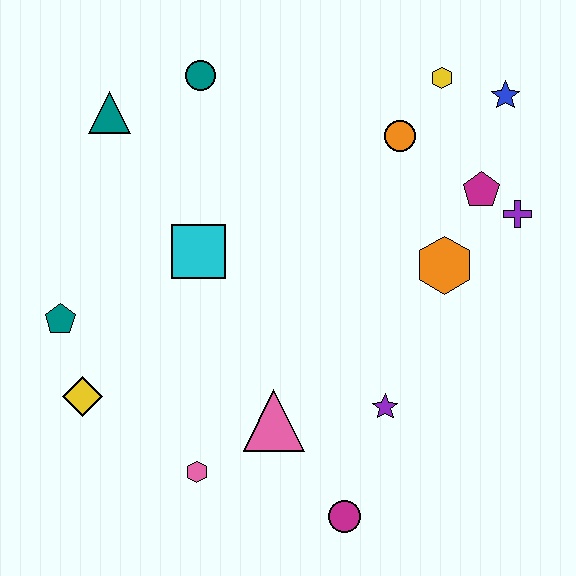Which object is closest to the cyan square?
The teal pentagon is closest to the cyan square.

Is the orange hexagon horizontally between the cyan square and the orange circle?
No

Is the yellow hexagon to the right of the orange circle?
Yes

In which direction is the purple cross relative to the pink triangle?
The purple cross is to the right of the pink triangle.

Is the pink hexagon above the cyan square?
No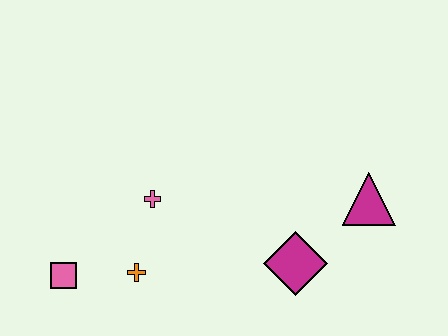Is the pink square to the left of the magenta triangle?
Yes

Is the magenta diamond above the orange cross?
Yes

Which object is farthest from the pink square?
The magenta triangle is farthest from the pink square.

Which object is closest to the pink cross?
The orange cross is closest to the pink cross.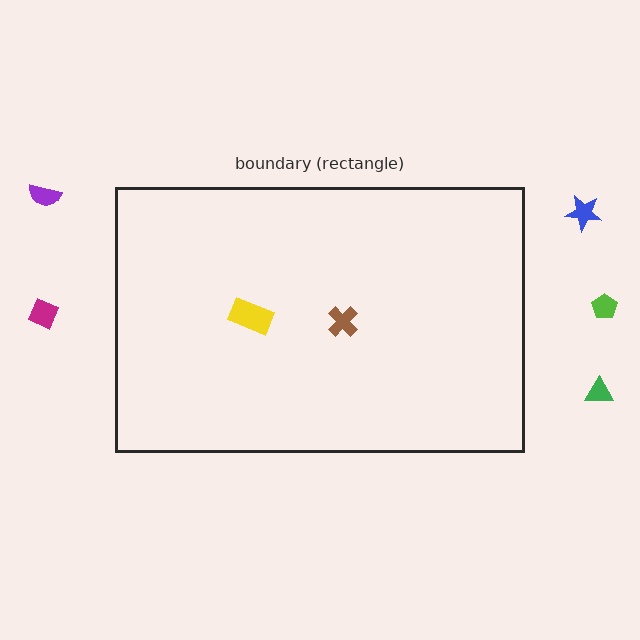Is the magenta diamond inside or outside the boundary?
Outside.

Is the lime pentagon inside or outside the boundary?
Outside.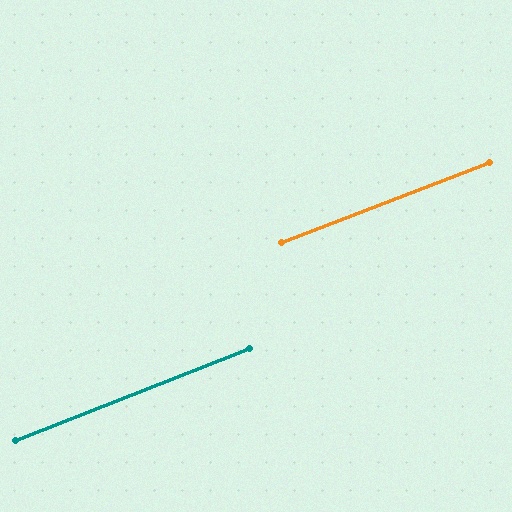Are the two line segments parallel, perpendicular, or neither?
Parallel — their directions differ by only 0.4°.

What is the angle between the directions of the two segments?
Approximately 0 degrees.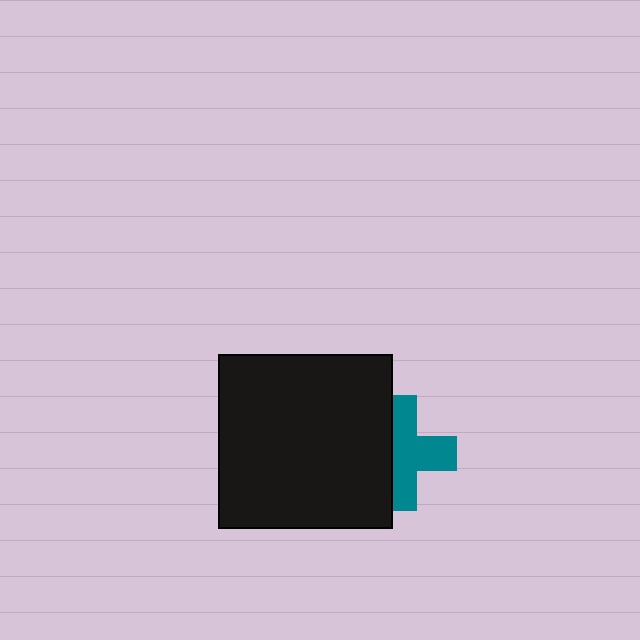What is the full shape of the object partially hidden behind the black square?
The partially hidden object is a teal cross.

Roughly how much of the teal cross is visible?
About half of it is visible (roughly 60%).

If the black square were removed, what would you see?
You would see the complete teal cross.